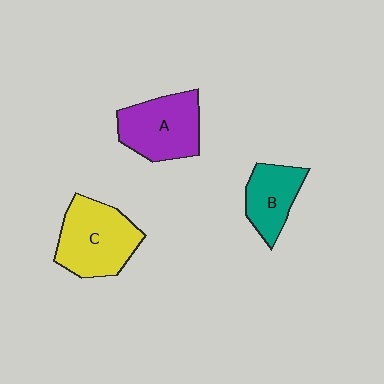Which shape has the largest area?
Shape C (yellow).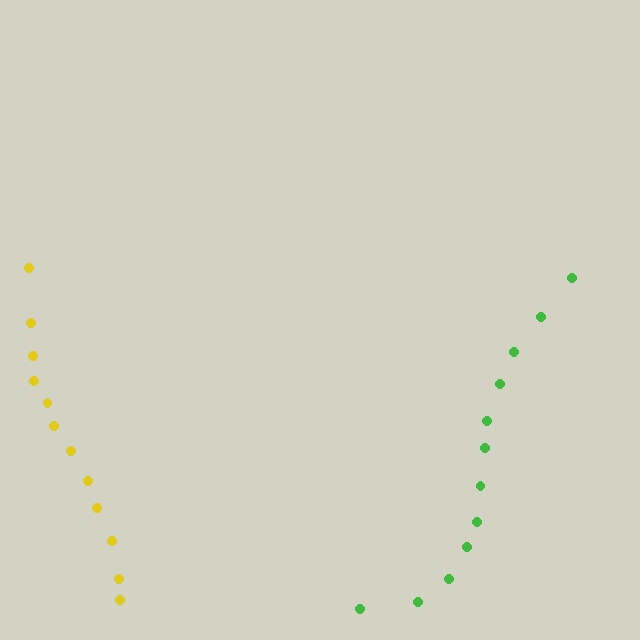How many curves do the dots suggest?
There are 2 distinct paths.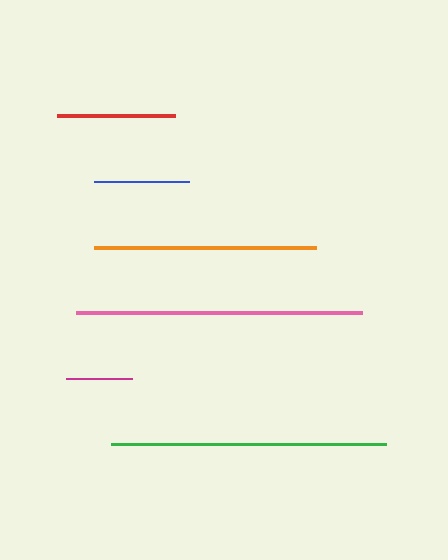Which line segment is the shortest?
The magenta line is the shortest at approximately 65 pixels.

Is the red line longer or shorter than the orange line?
The orange line is longer than the red line.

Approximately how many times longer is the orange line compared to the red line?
The orange line is approximately 1.9 times the length of the red line.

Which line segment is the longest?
The pink line is the longest at approximately 286 pixels.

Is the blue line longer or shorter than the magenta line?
The blue line is longer than the magenta line.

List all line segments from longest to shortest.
From longest to shortest: pink, green, orange, red, blue, magenta.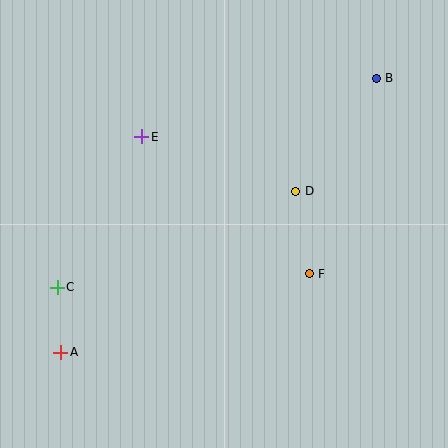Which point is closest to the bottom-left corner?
Point A is closest to the bottom-left corner.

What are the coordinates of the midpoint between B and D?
The midpoint between B and D is at (336, 135).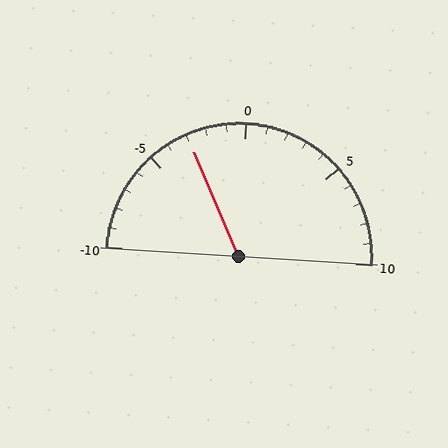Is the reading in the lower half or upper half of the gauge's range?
The reading is in the lower half of the range (-10 to 10).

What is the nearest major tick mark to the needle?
The nearest major tick mark is -5.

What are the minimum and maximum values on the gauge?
The gauge ranges from -10 to 10.